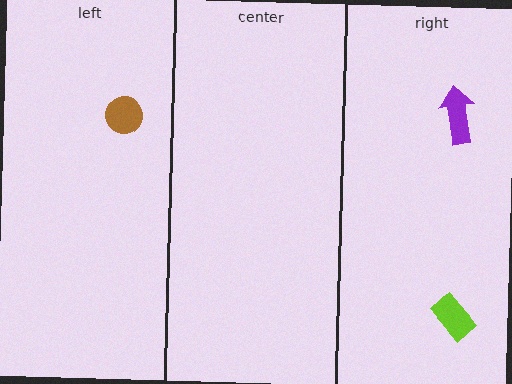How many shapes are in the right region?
2.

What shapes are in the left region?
The brown circle.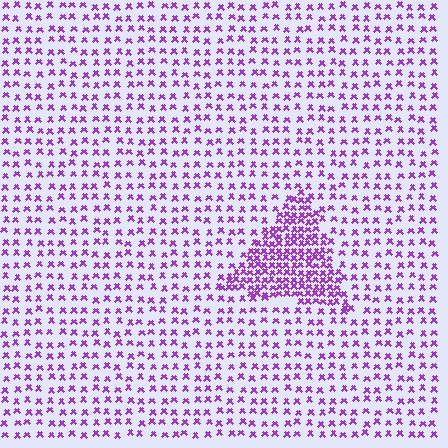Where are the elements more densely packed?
The elements are more densely packed inside the triangle boundary.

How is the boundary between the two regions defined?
The boundary is defined by a change in element density (approximately 2.4x ratio). All elements are the same color, size, and shape.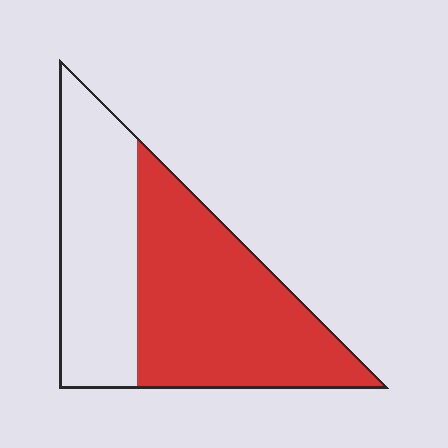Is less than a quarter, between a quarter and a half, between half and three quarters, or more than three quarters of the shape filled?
Between half and three quarters.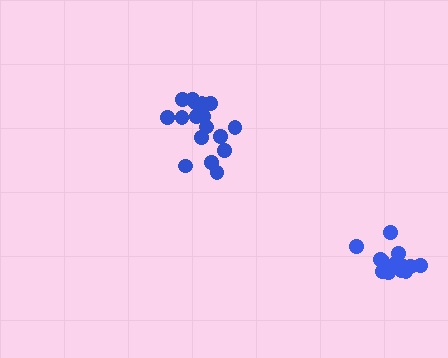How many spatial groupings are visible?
There are 2 spatial groupings.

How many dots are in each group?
Group 1: 13 dots, Group 2: 17 dots (30 total).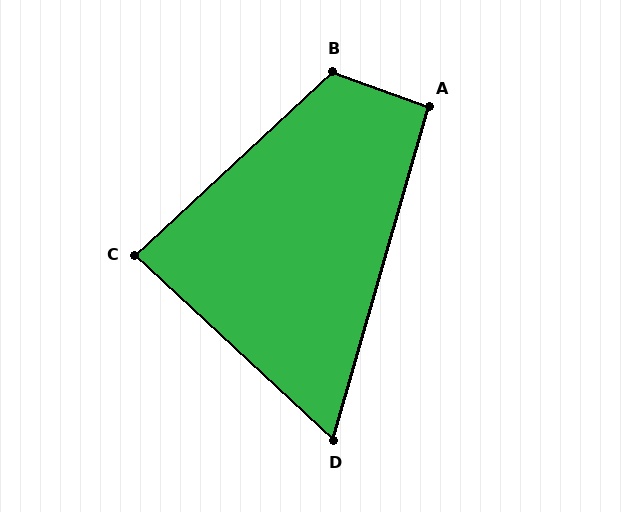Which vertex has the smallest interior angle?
D, at approximately 63 degrees.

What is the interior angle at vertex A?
Approximately 94 degrees (approximately right).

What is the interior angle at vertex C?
Approximately 86 degrees (approximately right).